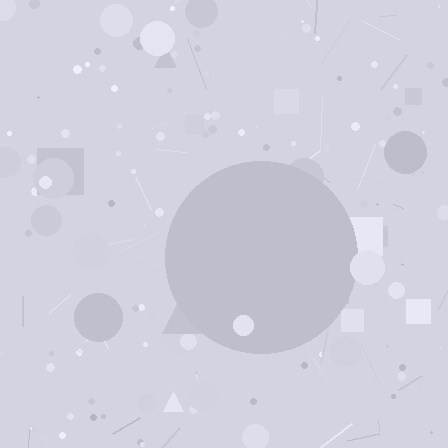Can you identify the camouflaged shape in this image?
The camouflaged shape is a circle.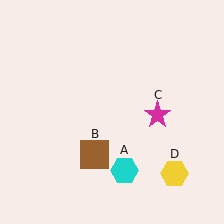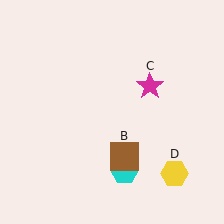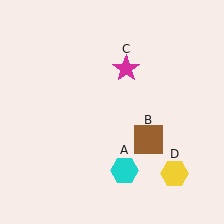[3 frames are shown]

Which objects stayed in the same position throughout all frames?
Cyan hexagon (object A) and yellow hexagon (object D) remained stationary.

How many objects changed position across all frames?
2 objects changed position: brown square (object B), magenta star (object C).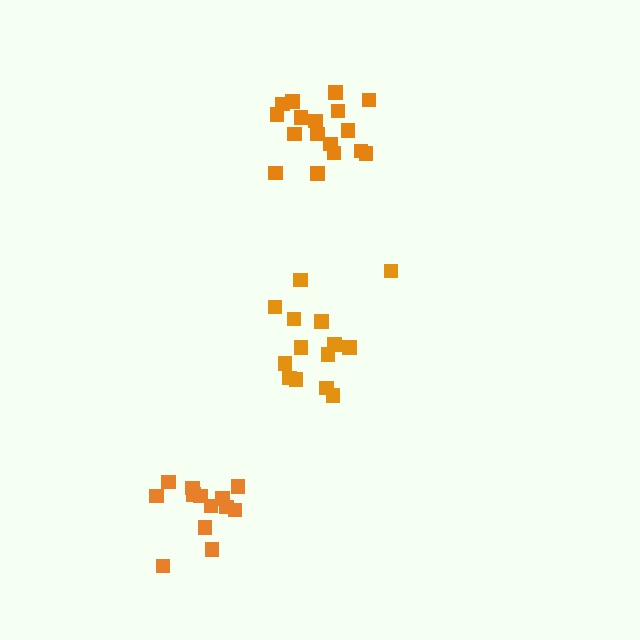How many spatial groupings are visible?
There are 3 spatial groupings.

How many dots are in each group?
Group 1: 17 dots, Group 2: 14 dots, Group 3: 13 dots (44 total).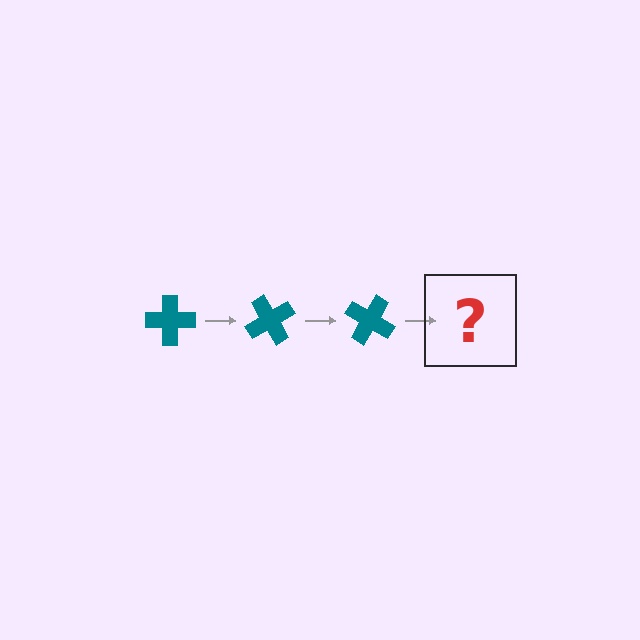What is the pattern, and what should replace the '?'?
The pattern is that the cross rotates 60 degrees each step. The '?' should be a teal cross rotated 180 degrees.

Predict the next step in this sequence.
The next step is a teal cross rotated 180 degrees.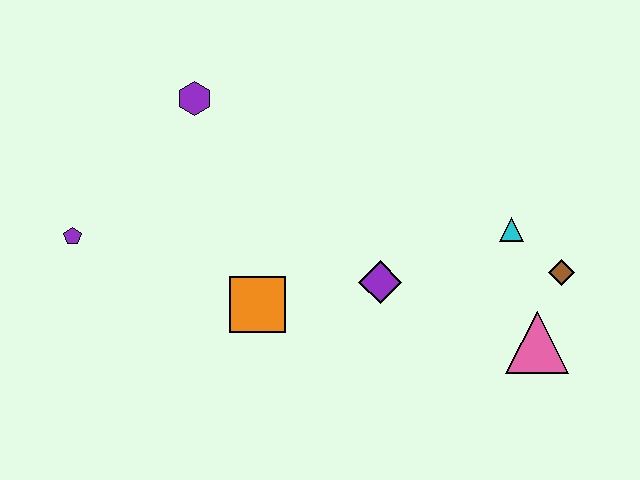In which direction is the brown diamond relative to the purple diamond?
The brown diamond is to the right of the purple diamond.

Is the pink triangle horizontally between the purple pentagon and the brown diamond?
Yes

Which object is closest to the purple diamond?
The orange square is closest to the purple diamond.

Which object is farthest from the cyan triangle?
The purple pentagon is farthest from the cyan triangle.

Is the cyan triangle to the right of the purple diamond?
Yes